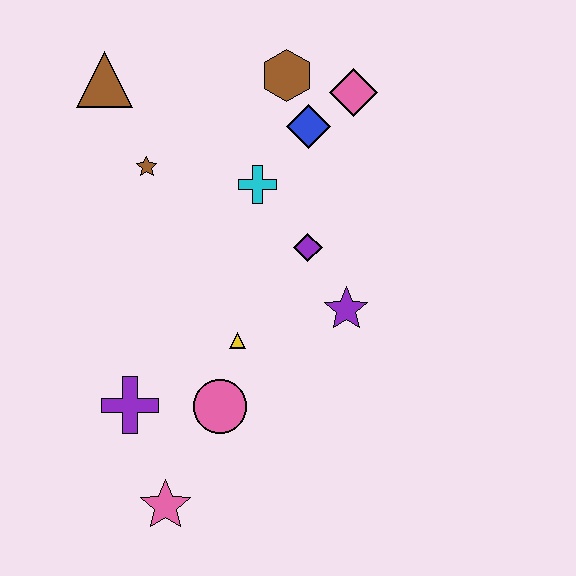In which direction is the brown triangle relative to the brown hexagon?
The brown triangle is to the left of the brown hexagon.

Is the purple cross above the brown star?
No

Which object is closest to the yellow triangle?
The pink circle is closest to the yellow triangle.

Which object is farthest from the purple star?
The brown triangle is farthest from the purple star.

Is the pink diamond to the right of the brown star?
Yes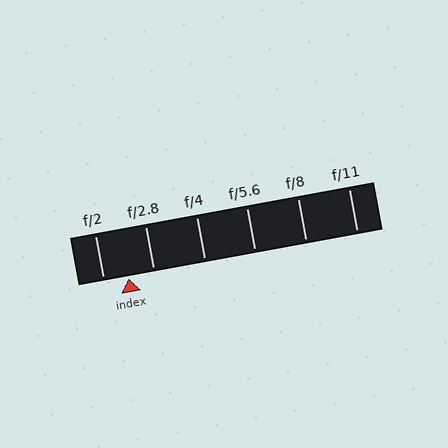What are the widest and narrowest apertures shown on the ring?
The widest aperture shown is f/2 and the narrowest is f/11.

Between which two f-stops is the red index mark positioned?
The index mark is between f/2 and f/2.8.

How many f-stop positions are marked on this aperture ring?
There are 6 f-stop positions marked.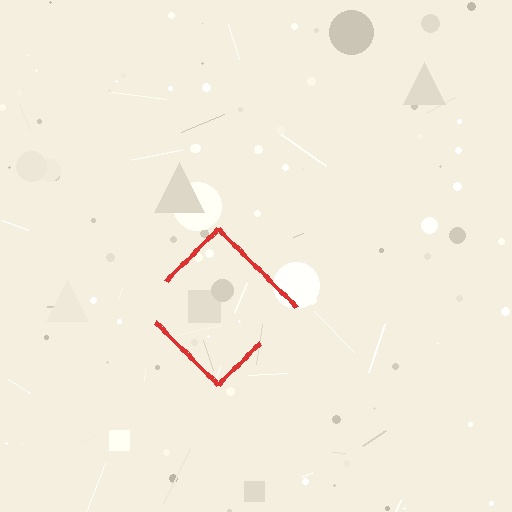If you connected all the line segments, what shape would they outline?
They would outline a diamond.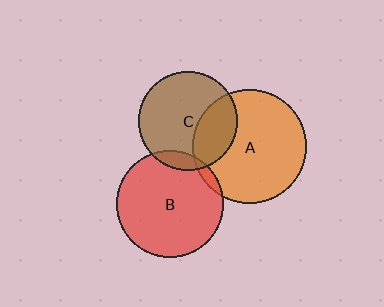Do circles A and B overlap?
Yes.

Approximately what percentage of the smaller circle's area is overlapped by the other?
Approximately 5%.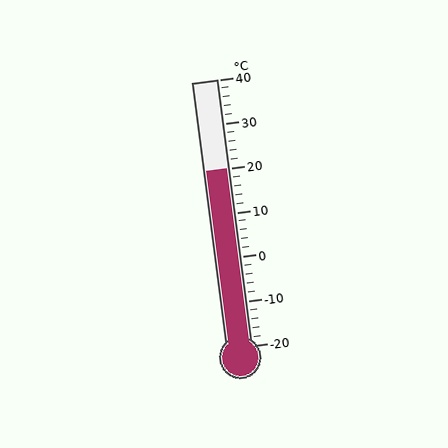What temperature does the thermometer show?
The thermometer shows approximately 20°C.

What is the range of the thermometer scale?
The thermometer scale ranges from -20°C to 40°C.